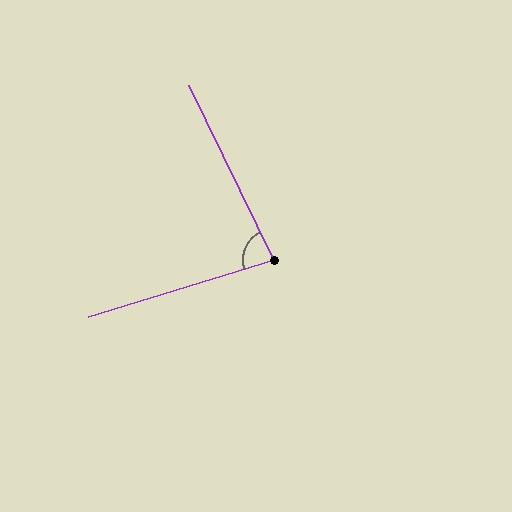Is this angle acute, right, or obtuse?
It is acute.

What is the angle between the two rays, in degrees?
Approximately 81 degrees.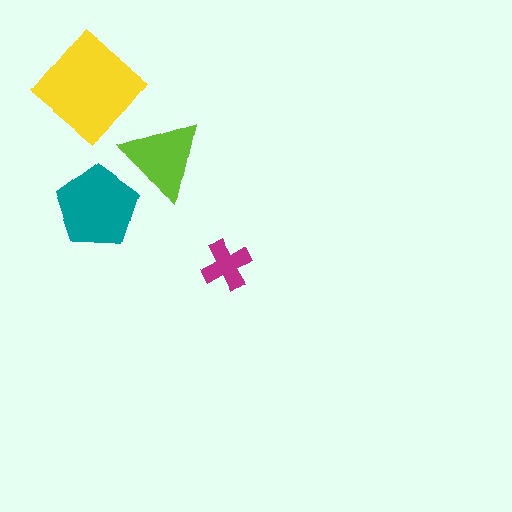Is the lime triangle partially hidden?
No, no other shape covers it.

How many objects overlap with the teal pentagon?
1 object overlaps with the teal pentagon.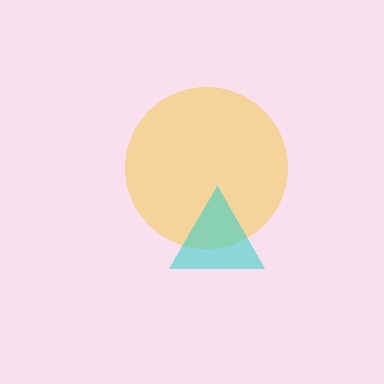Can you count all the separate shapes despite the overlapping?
Yes, there are 2 separate shapes.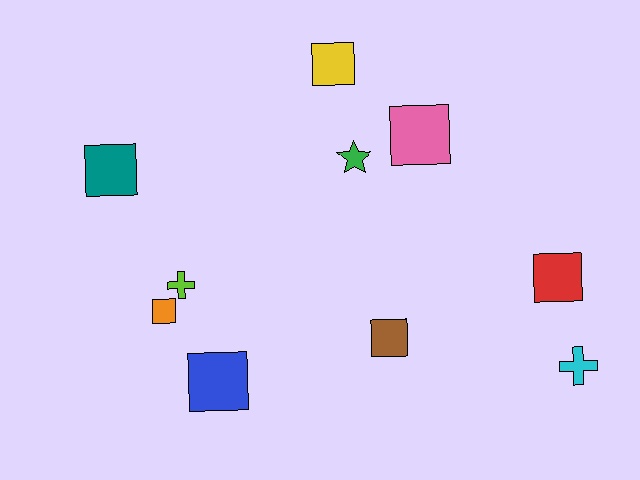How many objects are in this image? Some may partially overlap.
There are 10 objects.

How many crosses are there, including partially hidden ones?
There are 2 crosses.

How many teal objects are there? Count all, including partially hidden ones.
There is 1 teal object.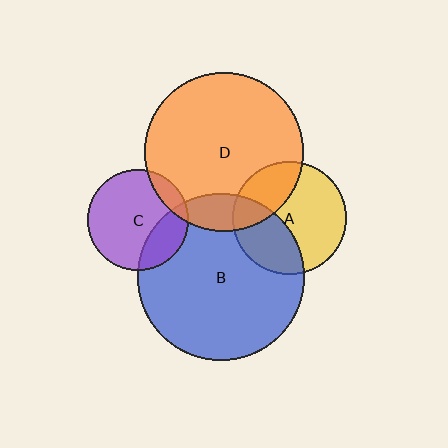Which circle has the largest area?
Circle B (blue).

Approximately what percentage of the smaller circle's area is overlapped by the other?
Approximately 15%.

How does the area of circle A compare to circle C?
Approximately 1.3 times.